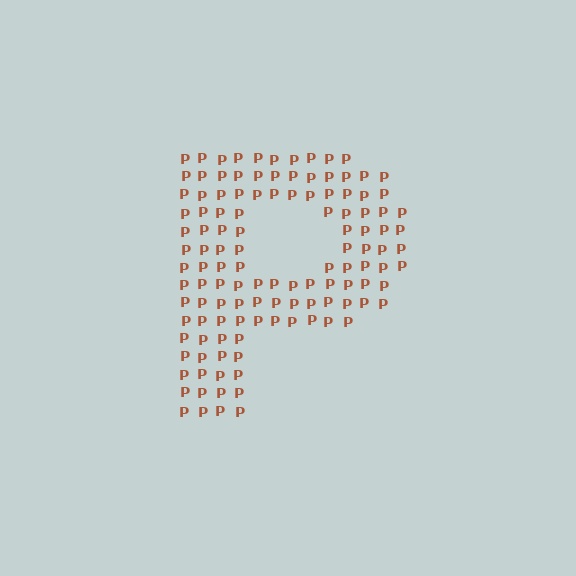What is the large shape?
The large shape is the letter P.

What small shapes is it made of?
It is made of small letter P's.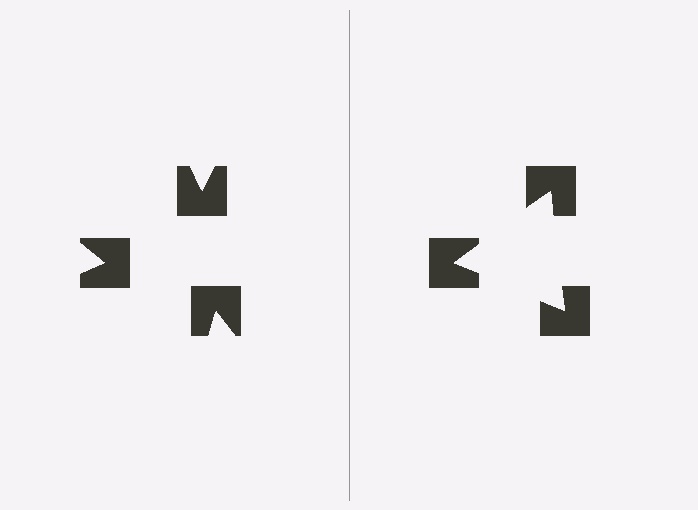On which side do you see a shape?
An illusory triangle appears on the right side. On the left side the wedge cuts are rotated, so no coherent shape forms.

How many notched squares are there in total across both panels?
6 — 3 on each side.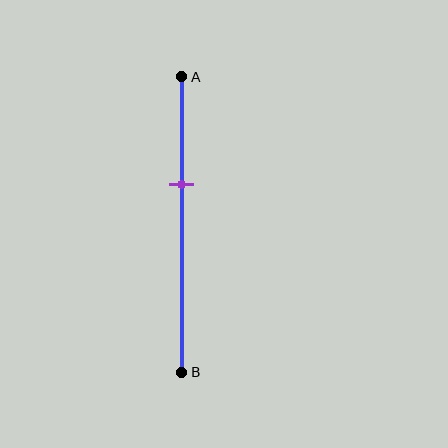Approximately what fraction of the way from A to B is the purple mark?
The purple mark is approximately 35% of the way from A to B.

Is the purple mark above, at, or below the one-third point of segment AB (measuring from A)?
The purple mark is below the one-third point of segment AB.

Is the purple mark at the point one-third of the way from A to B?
No, the mark is at about 35% from A, not at the 33% one-third point.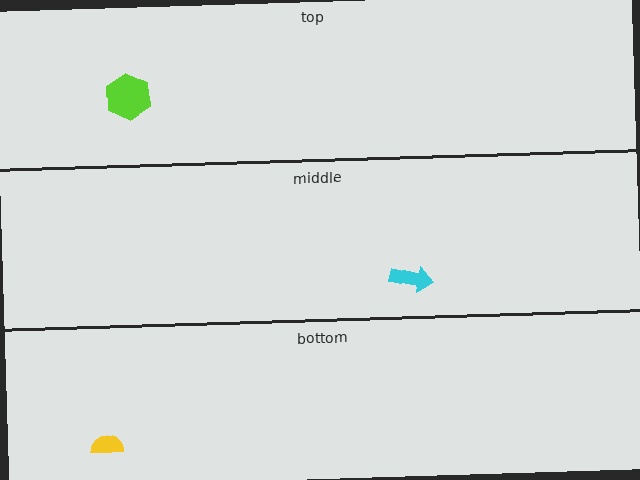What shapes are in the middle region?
The cyan arrow.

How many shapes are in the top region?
1.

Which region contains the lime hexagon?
The top region.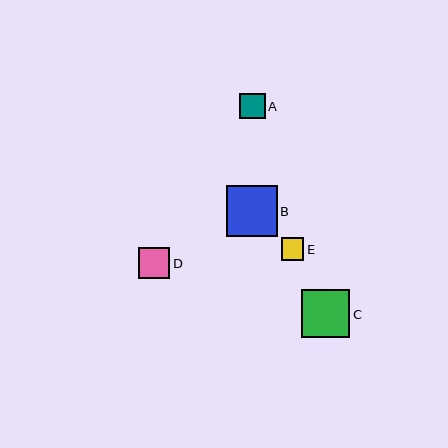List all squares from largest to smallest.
From largest to smallest: B, C, D, A, E.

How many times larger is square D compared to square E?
Square D is approximately 1.4 times the size of square E.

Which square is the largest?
Square B is the largest with a size of approximately 51 pixels.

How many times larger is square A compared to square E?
Square A is approximately 1.1 times the size of square E.